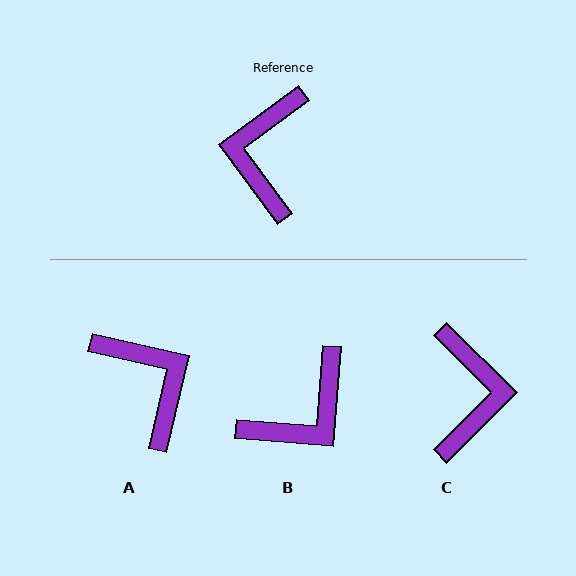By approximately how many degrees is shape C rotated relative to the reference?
Approximately 171 degrees clockwise.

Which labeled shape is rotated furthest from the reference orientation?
C, about 171 degrees away.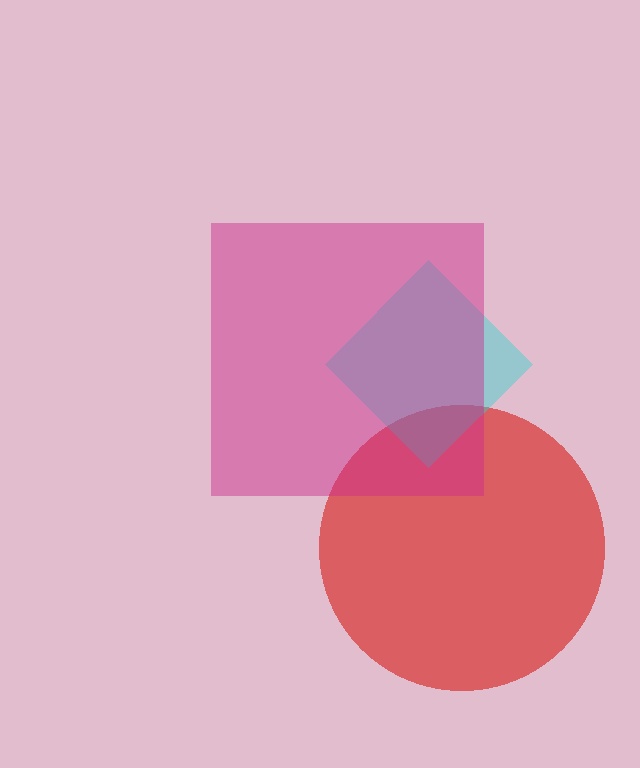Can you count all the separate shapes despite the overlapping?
Yes, there are 3 separate shapes.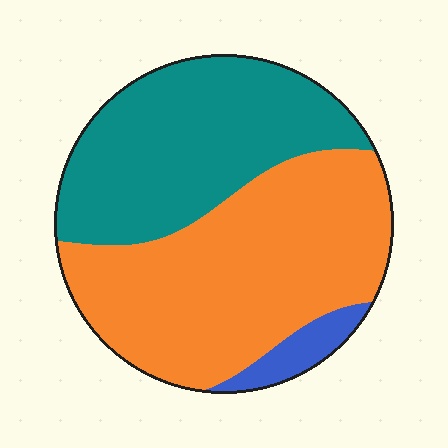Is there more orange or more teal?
Orange.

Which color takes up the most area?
Orange, at roughly 55%.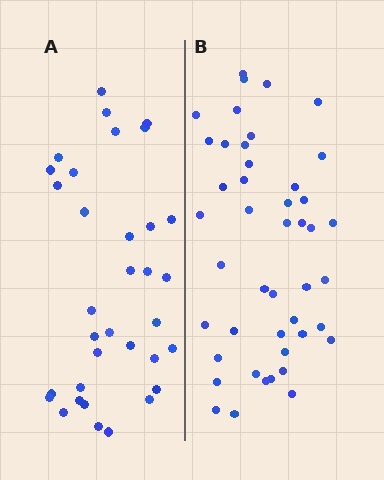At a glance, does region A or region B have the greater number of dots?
Region B (the right region) has more dots.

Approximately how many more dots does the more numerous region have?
Region B has roughly 12 or so more dots than region A.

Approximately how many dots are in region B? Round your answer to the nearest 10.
About 40 dots. (The exact count is 45, which rounds to 40.)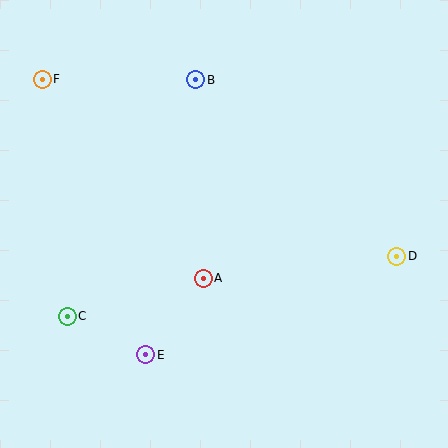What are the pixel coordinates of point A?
Point A is at (203, 278).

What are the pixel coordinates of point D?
Point D is at (397, 256).